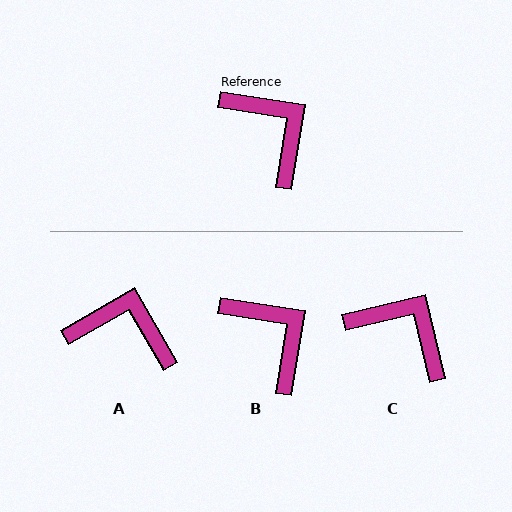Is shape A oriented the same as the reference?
No, it is off by about 38 degrees.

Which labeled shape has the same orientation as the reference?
B.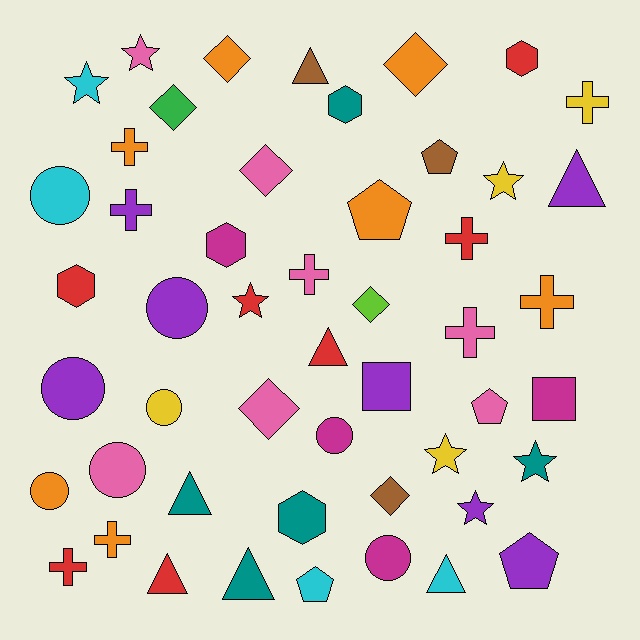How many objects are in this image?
There are 50 objects.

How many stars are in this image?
There are 7 stars.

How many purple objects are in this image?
There are 7 purple objects.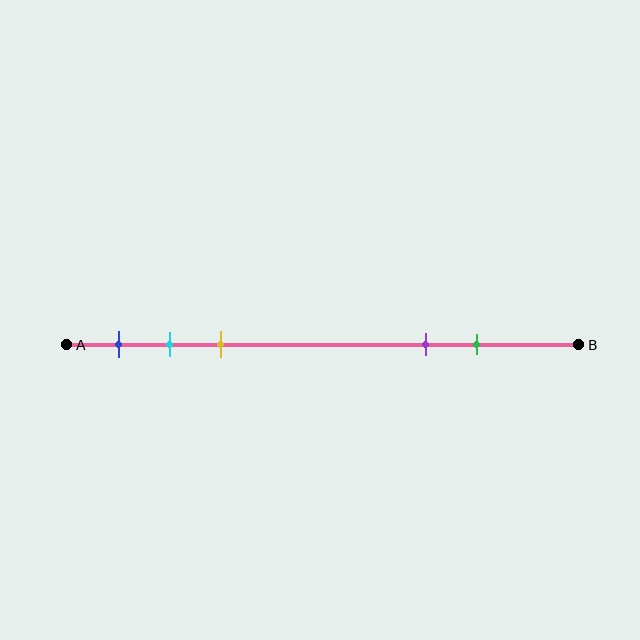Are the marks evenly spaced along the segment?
No, the marks are not evenly spaced.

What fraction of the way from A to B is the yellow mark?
The yellow mark is approximately 30% (0.3) of the way from A to B.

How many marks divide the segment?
There are 5 marks dividing the segment.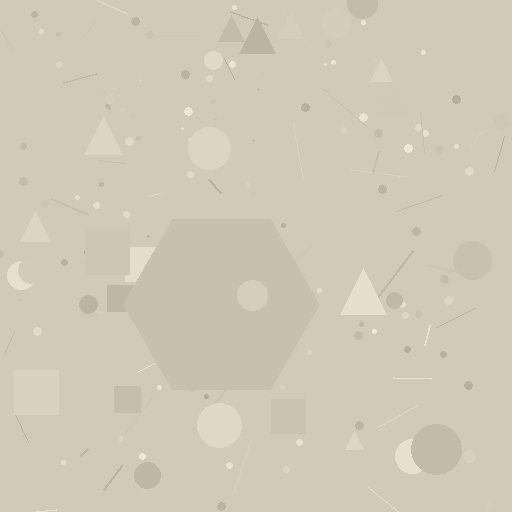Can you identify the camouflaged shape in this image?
The camouflaged shape is a hexagon.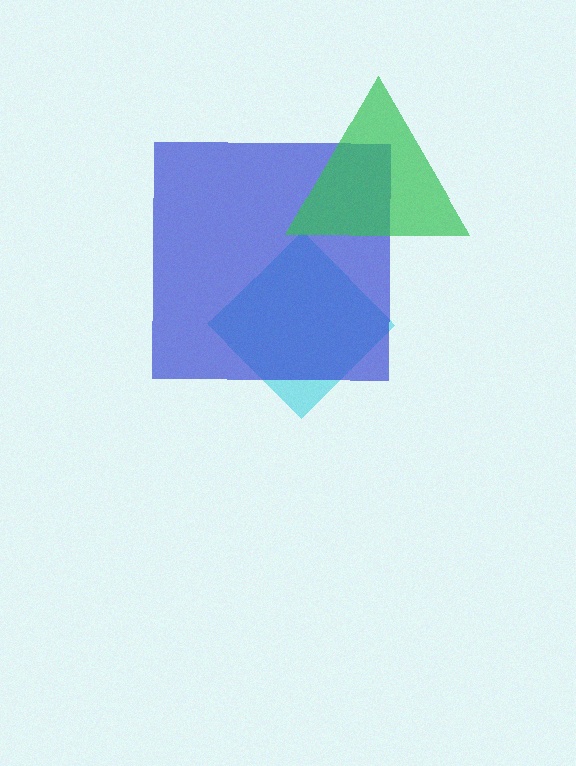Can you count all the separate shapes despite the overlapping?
Yes, there are 3 separate shapes.